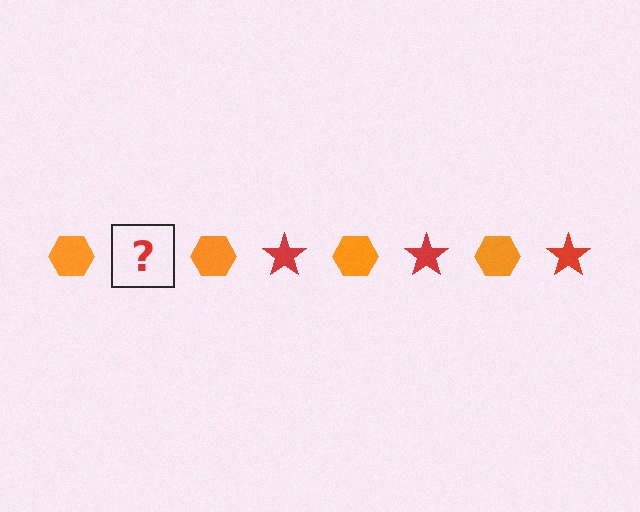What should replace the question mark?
The question mark should be replaced with a red star.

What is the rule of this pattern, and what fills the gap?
The rule is that the pattern alternates between orange hexagon and red star. The gap should be filled with a red star.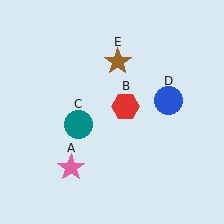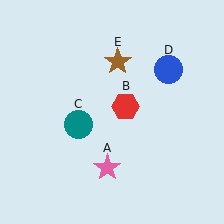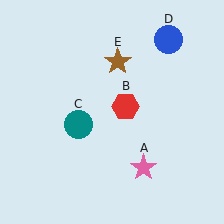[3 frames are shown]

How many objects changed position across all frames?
2 objects changed position: pink star (object A), blue circle (object D).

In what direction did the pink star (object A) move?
The pink star (object A) moved right.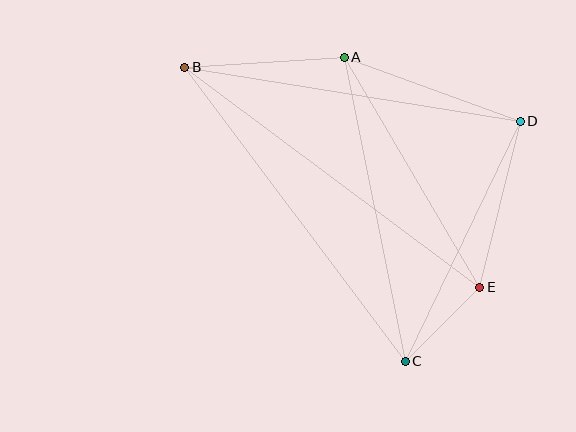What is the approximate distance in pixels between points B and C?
The distance between B and C is approximately 368 pixels.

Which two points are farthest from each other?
Points B and E are farthest from each other.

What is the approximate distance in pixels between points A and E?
The distance between A and E is approximately 267 pixels.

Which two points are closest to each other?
Points C and E are closest to each other.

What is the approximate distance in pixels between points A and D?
The distance between A and D is approximately 187 pixels.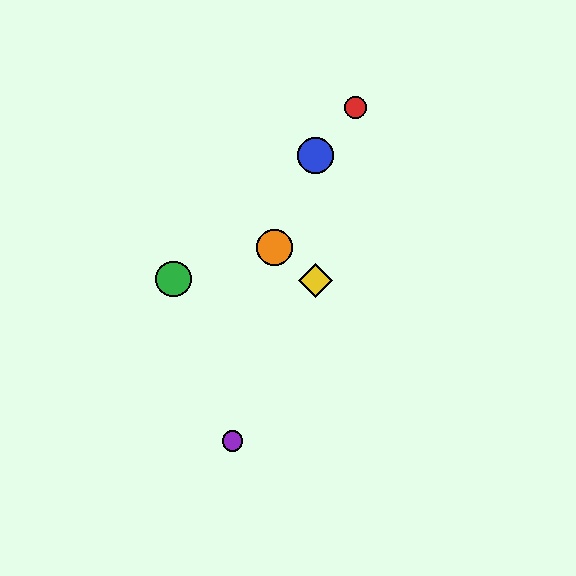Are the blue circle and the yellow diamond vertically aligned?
Yes, both are at x≈315.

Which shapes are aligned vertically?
The blue circle, the yellow diamond are aligned vertically.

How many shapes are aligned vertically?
2 shapes (the blue circle, the yellow diamond) are aligned vertically.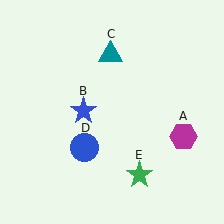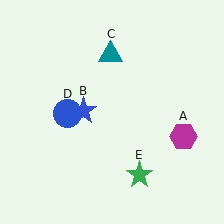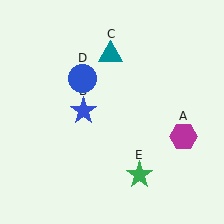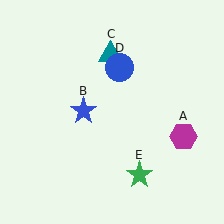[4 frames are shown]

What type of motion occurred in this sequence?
The blue circle (object D) rotated clockwise around the center of the scene.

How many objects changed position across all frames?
1 object changed position: blue circle (object D).